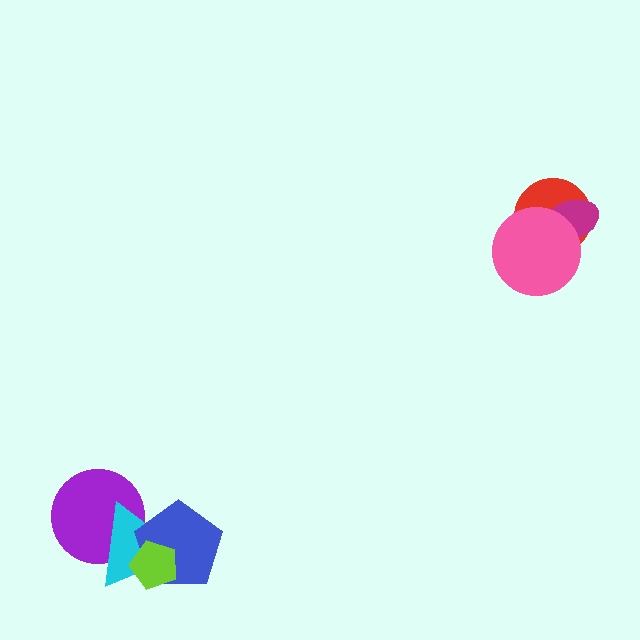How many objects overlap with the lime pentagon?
2 objects overlap with the lime pentagon.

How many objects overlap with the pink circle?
2 objects overlap with the pink circle.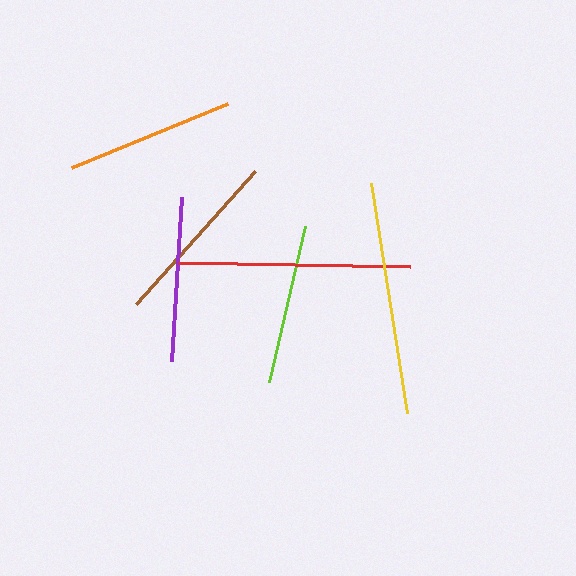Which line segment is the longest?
The yellow line is the longest at approximately 233 pixels.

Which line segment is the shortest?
The lime line is the shortest at approximately 160 pixels.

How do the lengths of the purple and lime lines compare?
The purple and lime lines are approximately the same length.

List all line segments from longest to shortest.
From longest to shortest: yellow, red, brown, orange, purple, lime.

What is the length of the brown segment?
The brown segment is approximately 178 pixels long.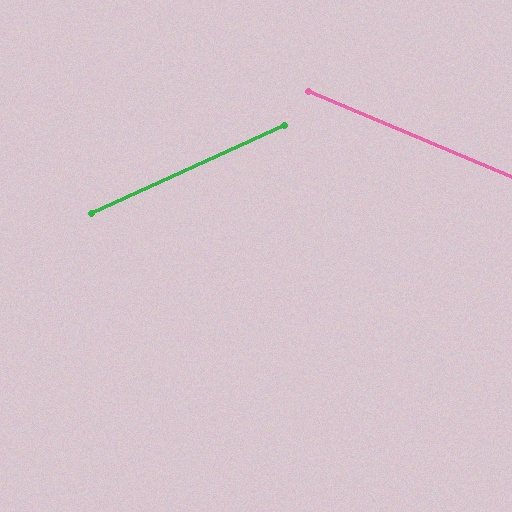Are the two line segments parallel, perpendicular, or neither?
Neither parallel nor perpendicular — they differ by about 47°.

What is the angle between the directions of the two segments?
Approximately 47 degrees.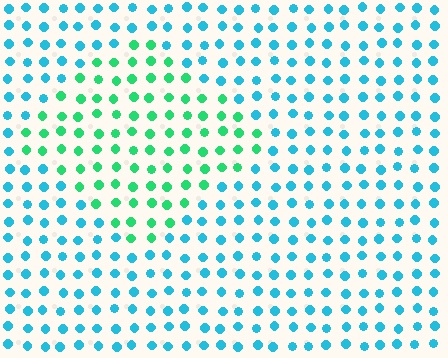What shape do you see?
I see a diamond.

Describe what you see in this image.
The image is filled with small cyan elements in a uniform arrangement. A diamond-shaped region is visible where the elements are tinted to a slightly different hue, forming a subtle color boundary.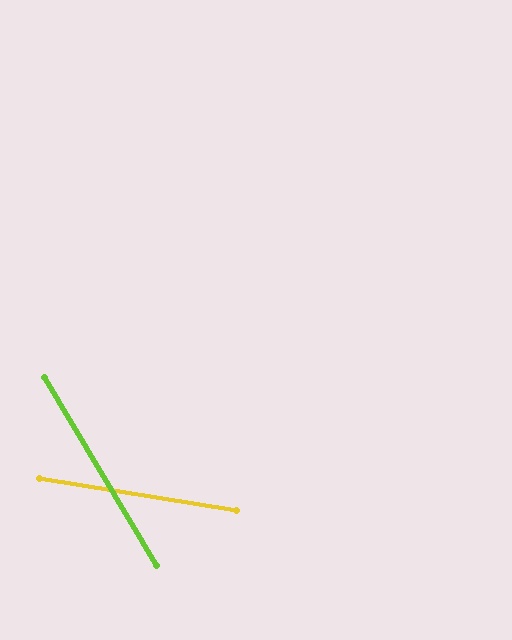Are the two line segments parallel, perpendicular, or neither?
Neither parallel nor perpendicular — they differ by about 50°.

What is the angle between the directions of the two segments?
Approximately 50 degrees.